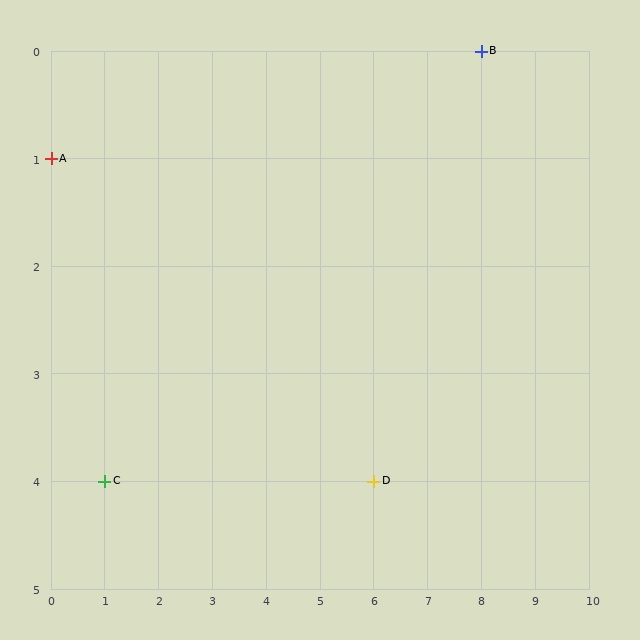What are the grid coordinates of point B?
Point B is at grid coordinates (8, 0).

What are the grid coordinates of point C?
Point C is at grid coordinates (1, 4).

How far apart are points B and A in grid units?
Points B and A are 8 columns and 1 row apart (about 8.1 grid units diagonally).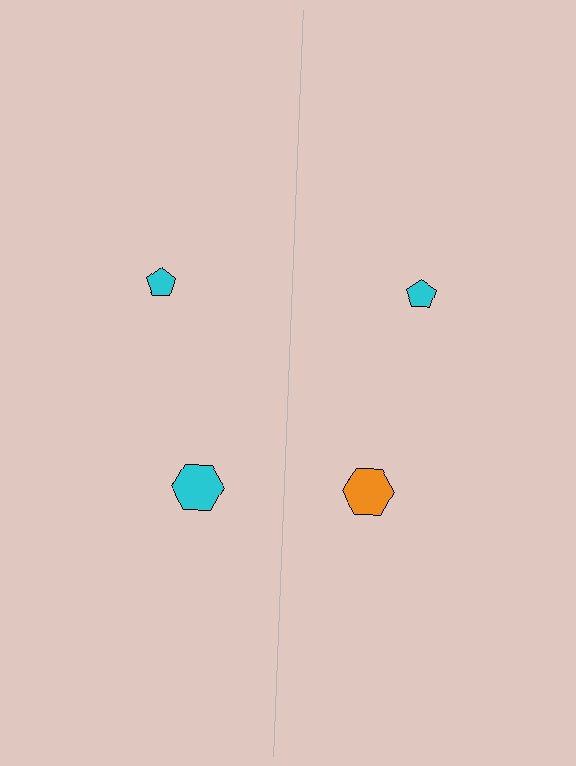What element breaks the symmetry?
The orange hexagon on the right side breaks the symmetry — its mirror counterpart is cyan.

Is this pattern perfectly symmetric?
No, the pattern is not perfectly symmetric. The orange hexagon on the right side breaks the symmetry — its mirror counterpart is cyan.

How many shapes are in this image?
There are 4 shapes in this image.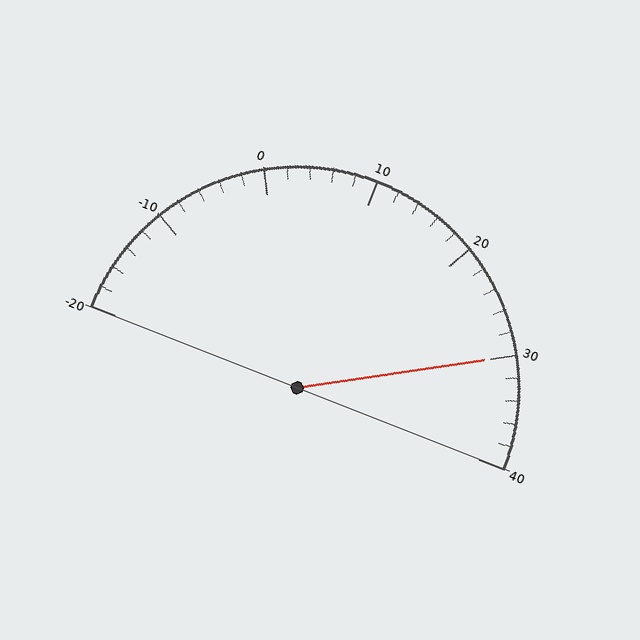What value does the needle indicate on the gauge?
The needle indicates approximately 30.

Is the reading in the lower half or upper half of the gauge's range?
The reading is in the upper half of the range (-20 to 40).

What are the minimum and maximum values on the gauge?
The gauge ranges from -20 to 40.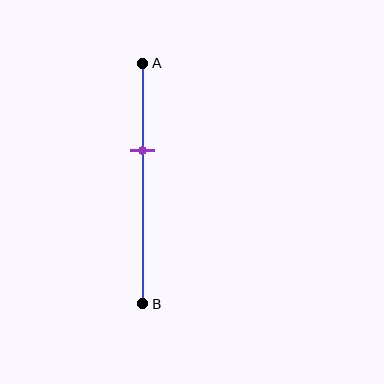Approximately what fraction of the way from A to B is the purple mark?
The purple mark is approximately 35% of the way from A to B.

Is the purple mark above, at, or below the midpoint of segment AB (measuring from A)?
The purple mark is above the midpoint of segment AB.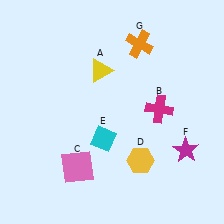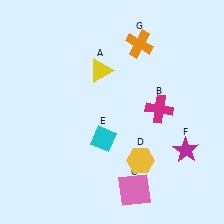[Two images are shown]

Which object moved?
The pink square (C) moved right.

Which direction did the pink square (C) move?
The pink square (C) moved right.